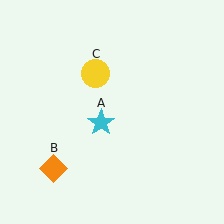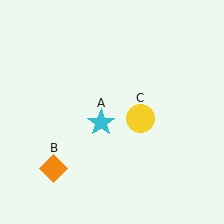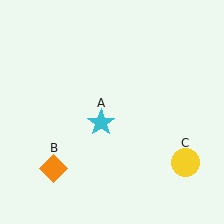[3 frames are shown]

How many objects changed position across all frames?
1 object changed position: yellow circle (object C).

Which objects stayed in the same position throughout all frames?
Cyan star (object A) and orange diamond (object B) remained stationary.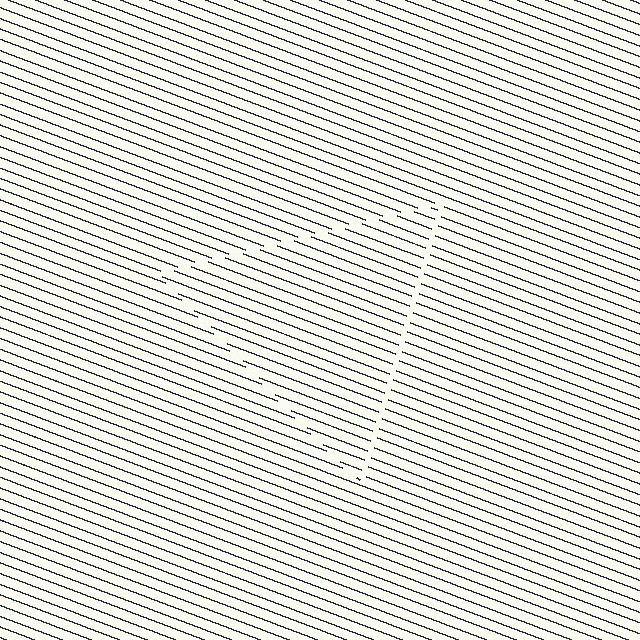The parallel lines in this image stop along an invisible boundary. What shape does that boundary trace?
An illusory triangle. The interior of the shape contains the same grating, shifted by half a period — the contour is defined by the phase discontinuity where line-ends from the inner and outer gratings abut.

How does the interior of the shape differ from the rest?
The interior of the shape contains the same grating, shifted by half a period — the contour is defined by the phase discontinuity where line-ends from the inner and outer gratings abut.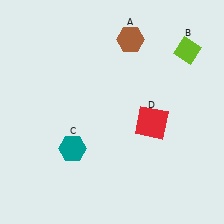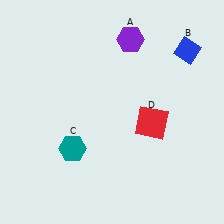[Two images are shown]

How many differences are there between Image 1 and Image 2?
There are 2 differences between the two images.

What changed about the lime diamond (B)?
In Image 1, B is lime. In Image 2, it changed to blue.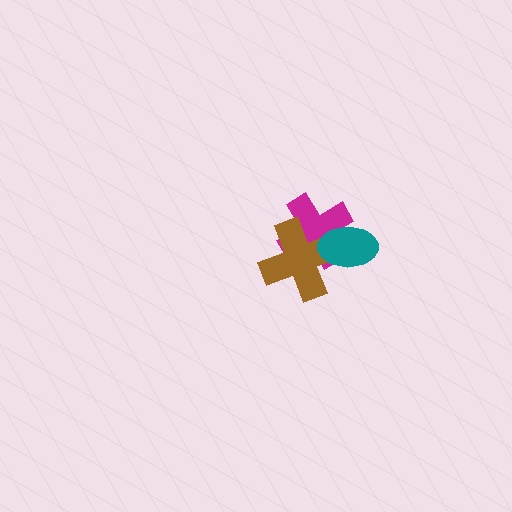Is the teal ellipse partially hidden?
No, no other shape covers it.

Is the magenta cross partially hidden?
Yes, it is partially covered by another shape.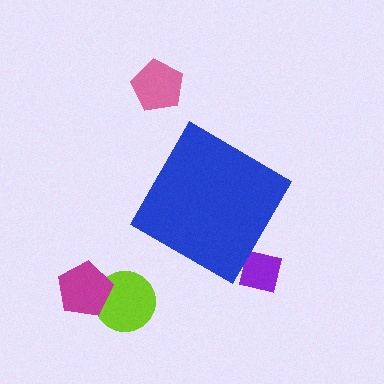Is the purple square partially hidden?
Yes, the purple square is partially hidden behind the blue diamond.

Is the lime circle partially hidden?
No, the lime circle is fully visible.